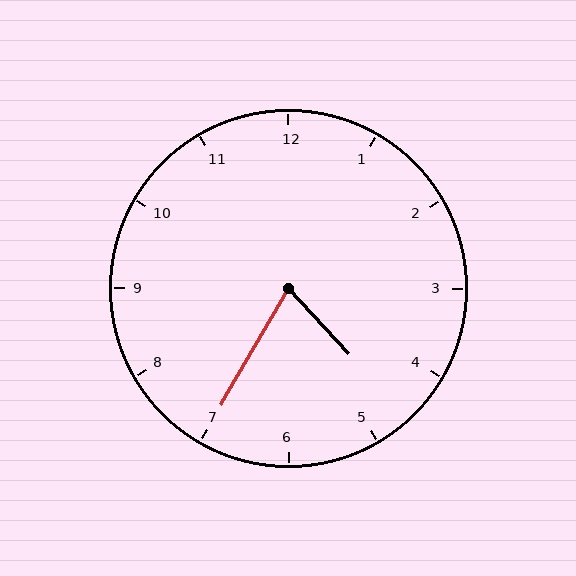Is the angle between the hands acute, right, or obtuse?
It is acute.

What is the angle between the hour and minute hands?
Approximately 72 degrees.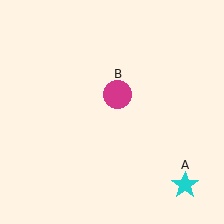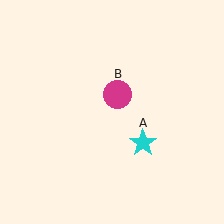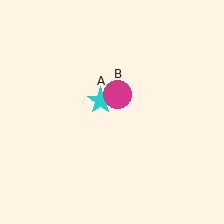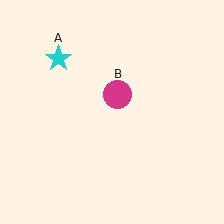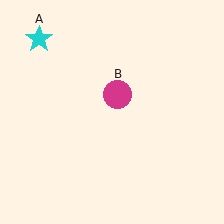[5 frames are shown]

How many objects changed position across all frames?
1 object changed position: cyan star (object A).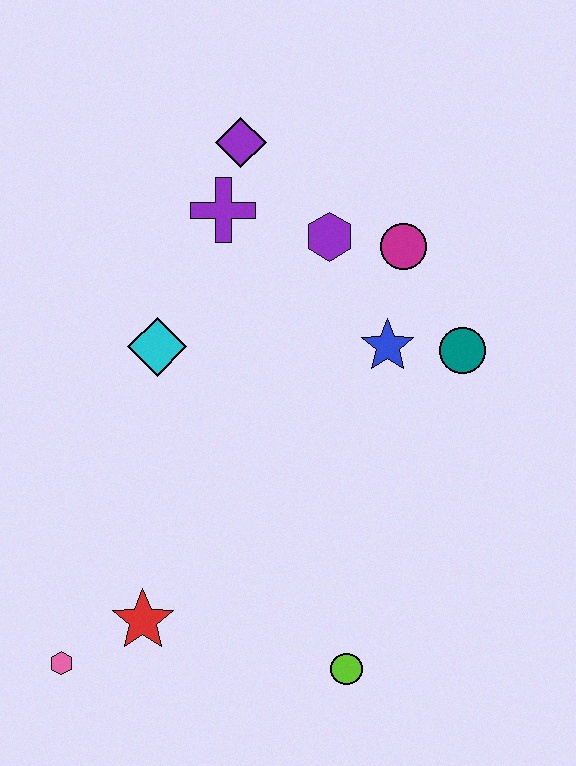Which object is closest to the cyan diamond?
The purple cross is closest to the cyan diamond.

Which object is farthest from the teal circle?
The pink hexagon is farthest from the teal circle.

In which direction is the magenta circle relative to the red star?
The magenta circle is above the red star.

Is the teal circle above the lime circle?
Yes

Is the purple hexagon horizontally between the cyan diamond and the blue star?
Yes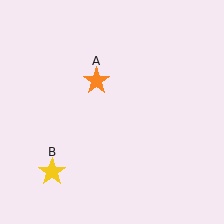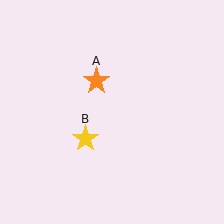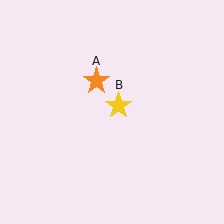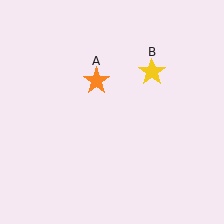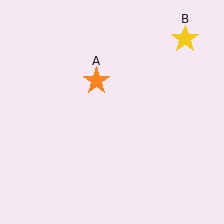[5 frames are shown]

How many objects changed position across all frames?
1 object changed position: yellow star (object B).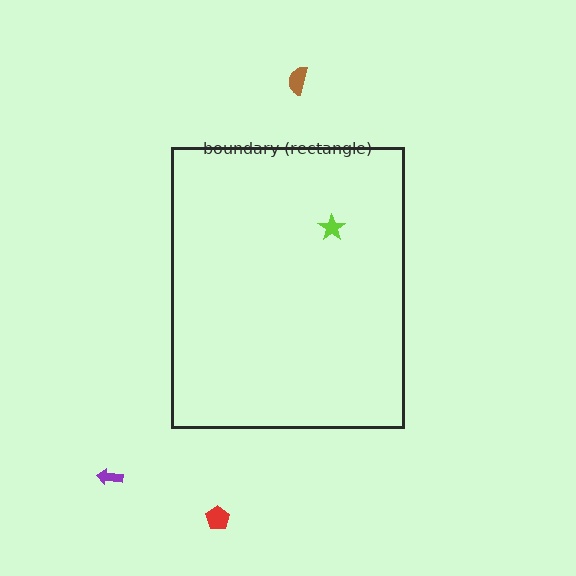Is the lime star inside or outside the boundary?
Inside.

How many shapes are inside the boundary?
1 inside, 3 outside.